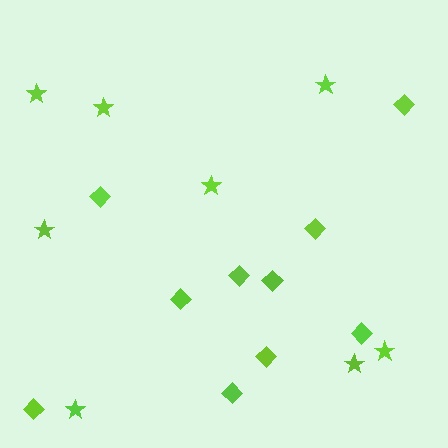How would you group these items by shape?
There are 2 groups: one group of diamonds (10) and one group of stars (8).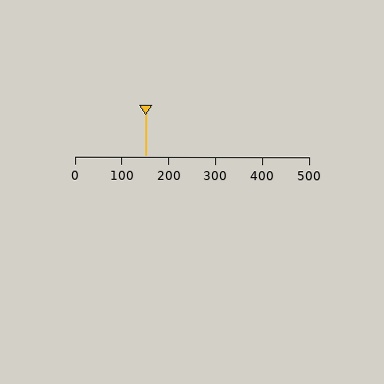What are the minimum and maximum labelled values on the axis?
The axis runs from 0 to 500.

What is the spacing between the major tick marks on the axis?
The major ticks are spaced 100 apart.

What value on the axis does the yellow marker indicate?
The marker indicates approximately 150.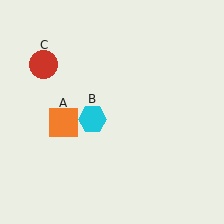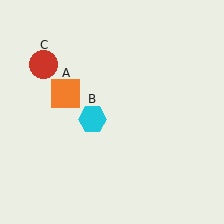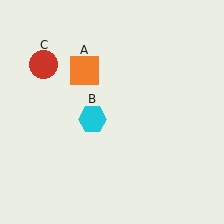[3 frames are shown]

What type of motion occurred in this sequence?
The orange square (object A) rotated clockwise around the center of the scene.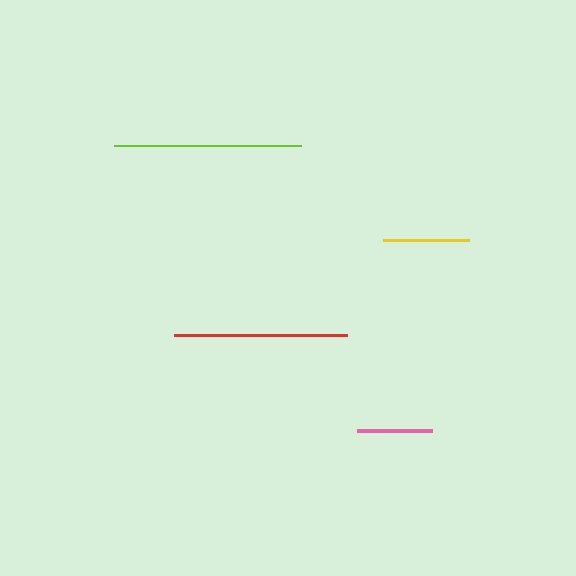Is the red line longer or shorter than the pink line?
The red line is longer than the pink line.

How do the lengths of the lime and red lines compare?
The lime and red lines are approximately the same length.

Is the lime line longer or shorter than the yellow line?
The lime line is longer than the yellow line.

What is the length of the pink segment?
The pink segment is approximately 76 pixels long.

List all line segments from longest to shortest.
From longest to shortest: lime, red, yellow, pink.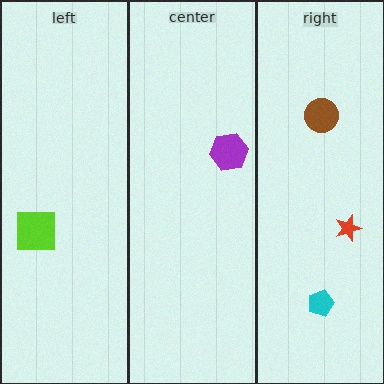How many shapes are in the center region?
1.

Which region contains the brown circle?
The right region.